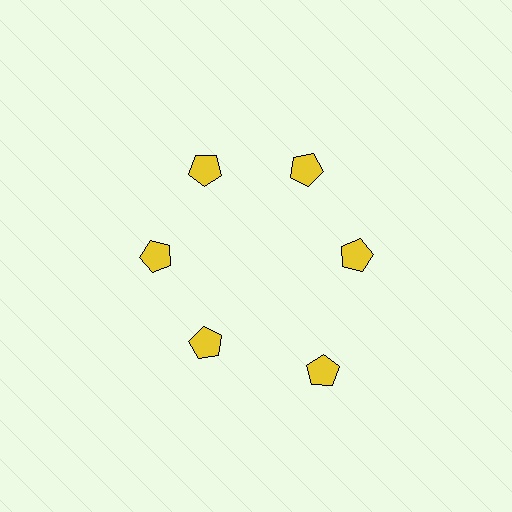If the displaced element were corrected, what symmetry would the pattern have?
It would have 6-fold rotational symmetry — the pattern would map onto itself every 60 degrees.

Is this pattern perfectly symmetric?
No. The 6 yellow pentagons are arranged in a ring, but one element near the 5 o'clock position is pushed outward from the center, breaking the 6-fold rotational symmetry.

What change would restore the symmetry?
The symmetry would be restored by moving it inward, back onto the ring so that all 6 pentagons sit at equal angles and equal distance from the center.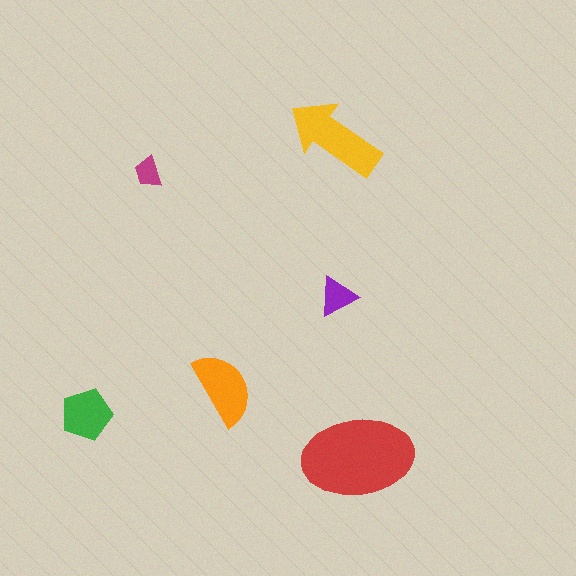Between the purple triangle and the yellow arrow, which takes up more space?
The yellow arrow.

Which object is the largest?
The red ellipse.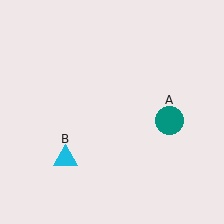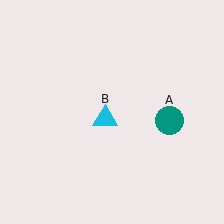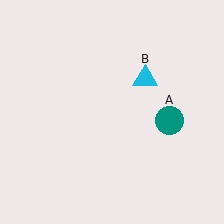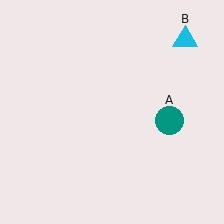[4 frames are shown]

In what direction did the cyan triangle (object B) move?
The cyan triangle (object B) moved up and to the right.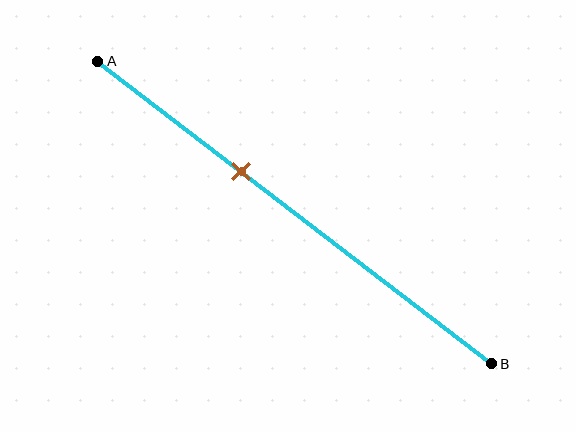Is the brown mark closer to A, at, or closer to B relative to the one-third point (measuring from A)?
The brown mark is closer to point B than the one-third point of segment AB.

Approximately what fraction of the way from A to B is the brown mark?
The brown mark is approximately 35% of the way from A to B.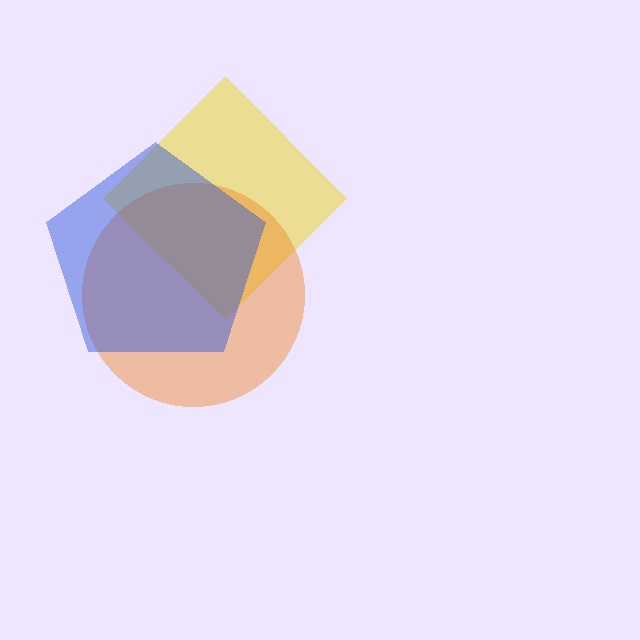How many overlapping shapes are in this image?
There are 3 overlapping shapes in the image.